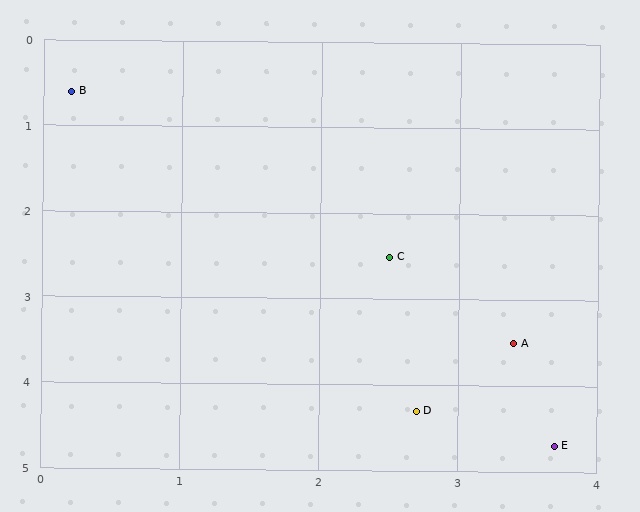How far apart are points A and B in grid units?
Points A and B are about 4.3 grid units apart.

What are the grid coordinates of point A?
Point A is at approximately (3.4, 3.5).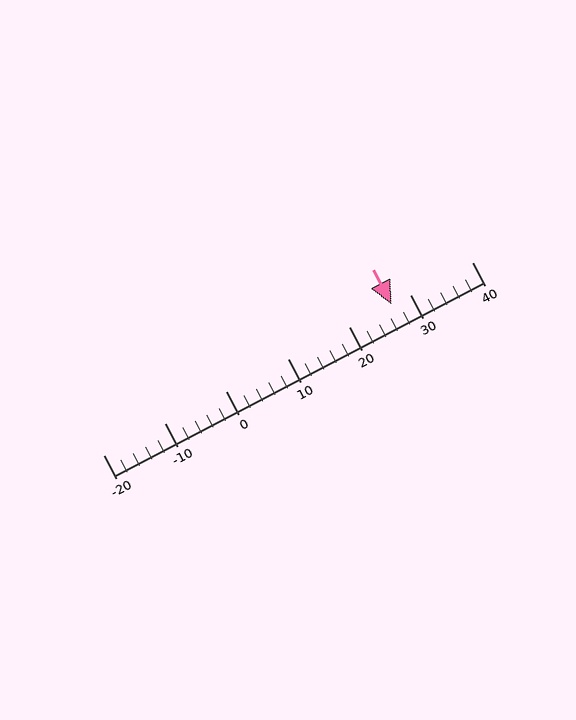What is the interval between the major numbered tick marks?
The major tick marks are spaced 10 units apart.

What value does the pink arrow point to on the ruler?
The pink arrow points to approximately 27.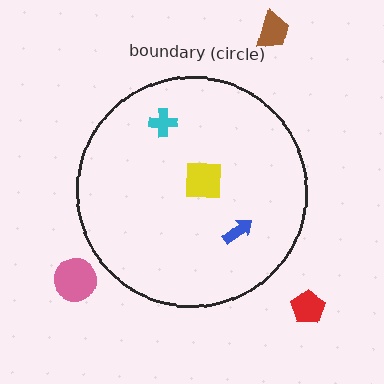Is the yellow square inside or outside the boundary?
Inside.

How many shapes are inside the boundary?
3 inside, 3 outside.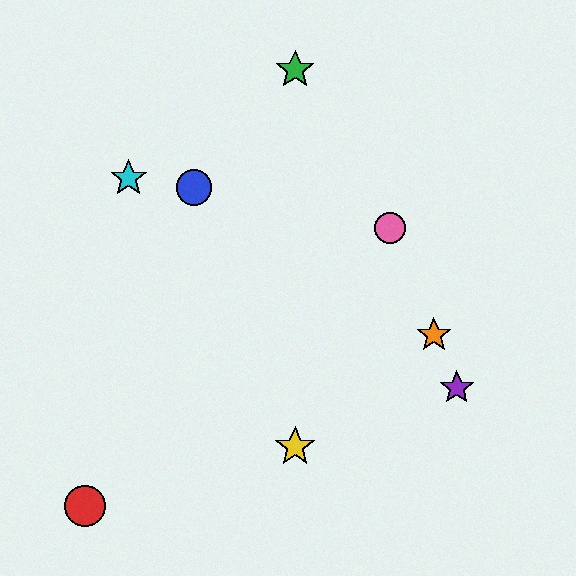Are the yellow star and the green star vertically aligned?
Yes, both are at x≈295.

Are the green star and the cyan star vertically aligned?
No, the green star is at x≈295 and the cyan star is at x≈129.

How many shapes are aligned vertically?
2 shapes (the green star, the yellow star) are aligned vertically.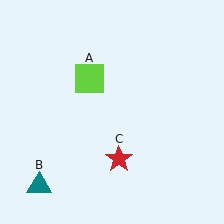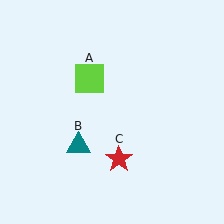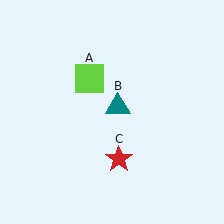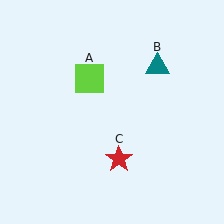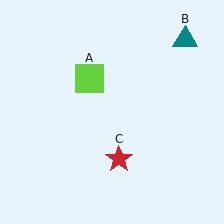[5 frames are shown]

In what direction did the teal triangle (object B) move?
The teal triangle (object B) moved up and to the right.